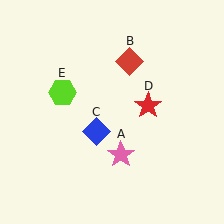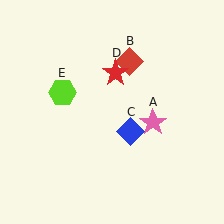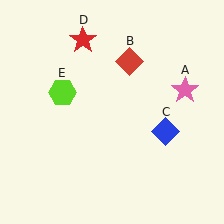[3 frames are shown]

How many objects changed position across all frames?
3 objects changed position: pink star (object A), blue diamond (object C), red star (object D).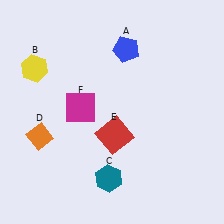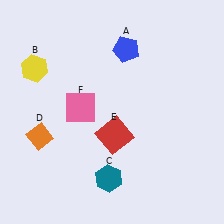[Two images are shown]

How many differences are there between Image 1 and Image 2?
There is 1 difference between the two images.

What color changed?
The square (F) changed from magenta in Image 1 to pink in Image 2.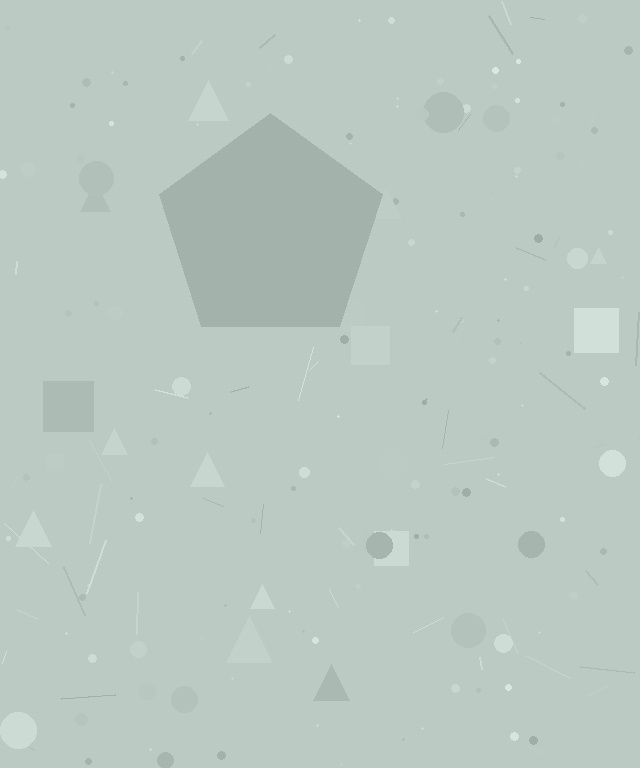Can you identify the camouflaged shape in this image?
The camouflaged shape is a pentagon.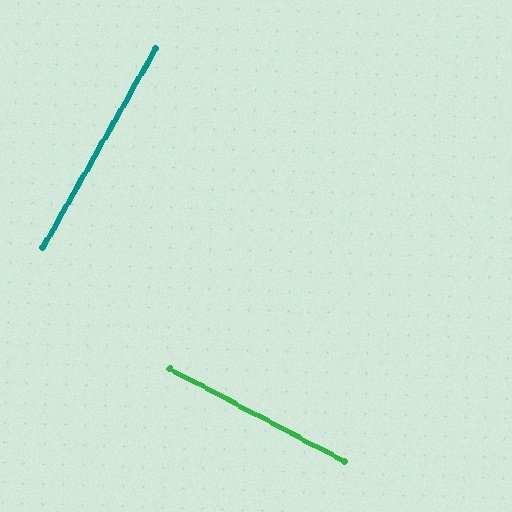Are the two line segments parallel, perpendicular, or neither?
Perpendicular — they meet at approximately 88°.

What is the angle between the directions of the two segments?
Approximately 88 degrees.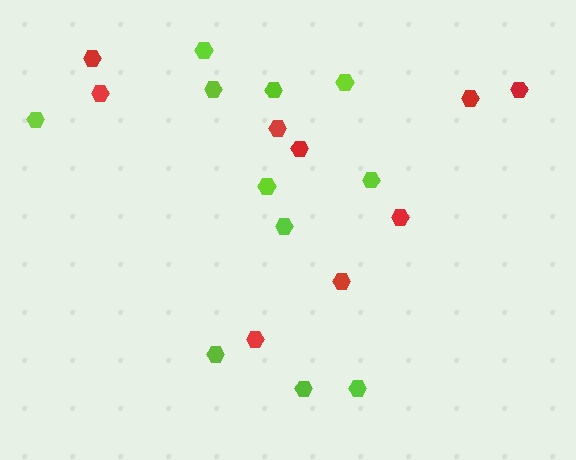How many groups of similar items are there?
There are 2 groups: one group of red hexagons (9) and one group of lime hexagons (11).